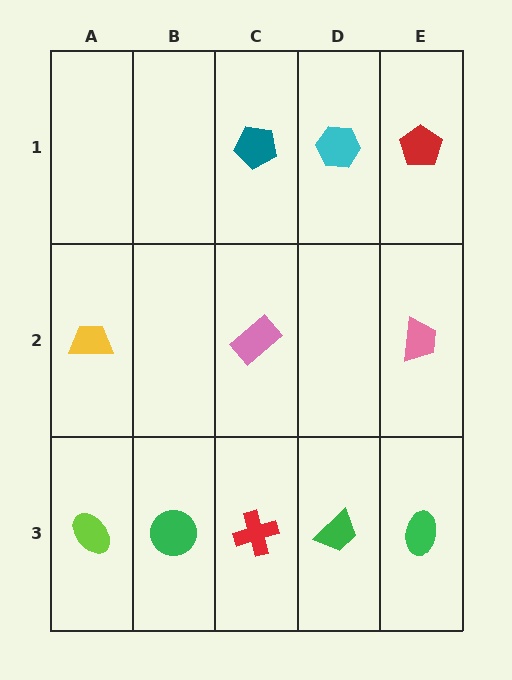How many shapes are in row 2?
3 shapes.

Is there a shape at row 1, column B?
No, that cell is empty.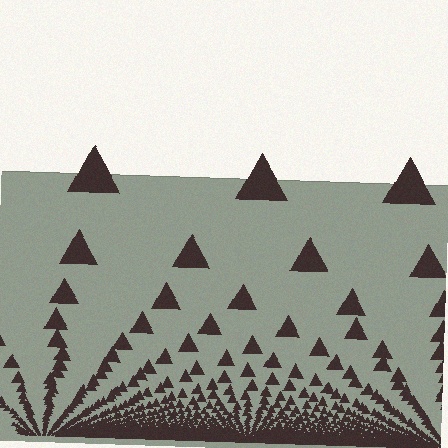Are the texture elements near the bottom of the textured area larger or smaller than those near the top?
Smaller. The gradient is inverted — elements near the bottom are smaller and denser.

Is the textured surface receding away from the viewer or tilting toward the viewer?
The surface appears to tilt toward the viewer. Texture elements get larger and sparser toward the top.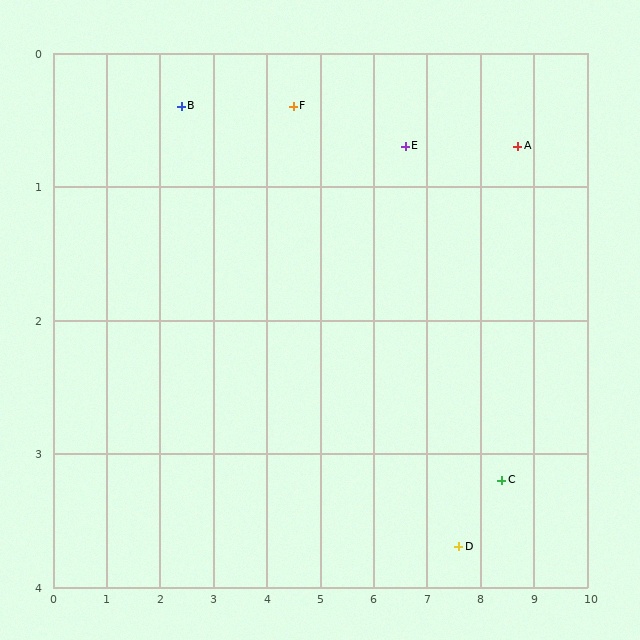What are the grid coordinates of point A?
Point A is at approximately (8.7, 0.7).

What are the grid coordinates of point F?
Point F is at approximately (4.5, 0.4).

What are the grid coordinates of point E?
Point E is at approximately (6.6, 0.7).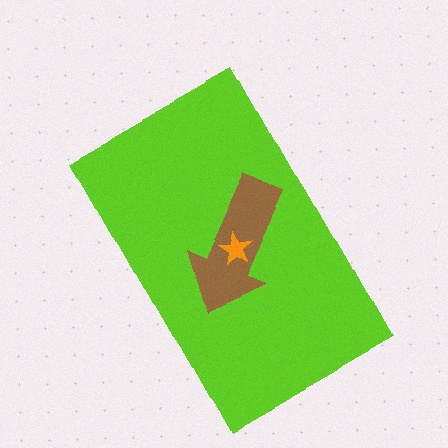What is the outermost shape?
The lime rectangle.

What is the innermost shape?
The orange star.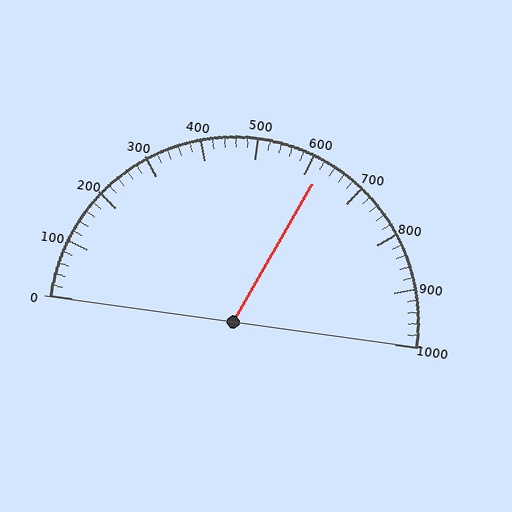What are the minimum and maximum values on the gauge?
The gauge ranges from 0 to 1000.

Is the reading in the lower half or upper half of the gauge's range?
The reading is in the upper half of the range (0 to 1000).